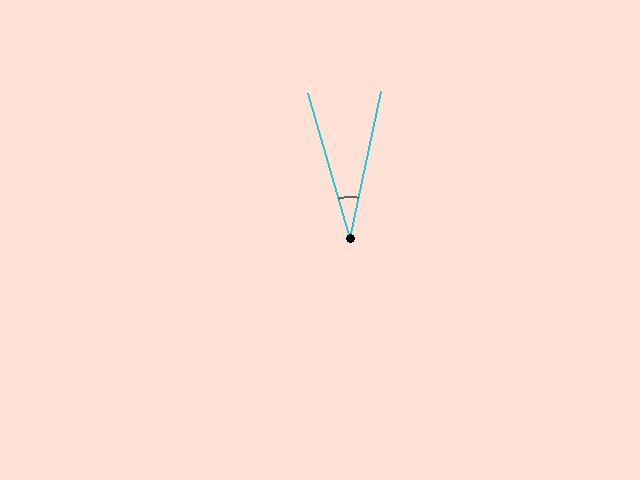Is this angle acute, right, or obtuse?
It is acute.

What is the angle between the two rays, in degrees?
Approximately 28 degrees.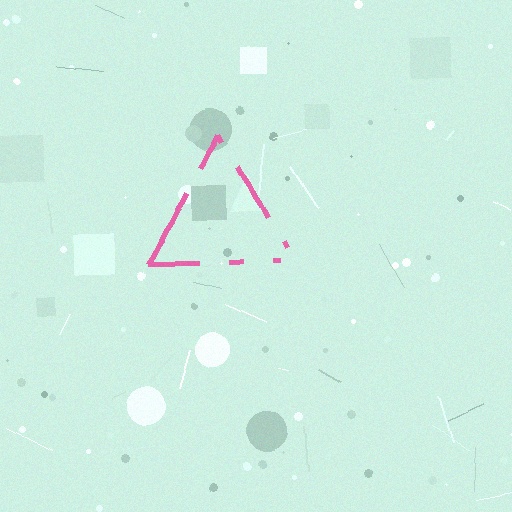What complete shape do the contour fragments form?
The contour fragments form a triangle.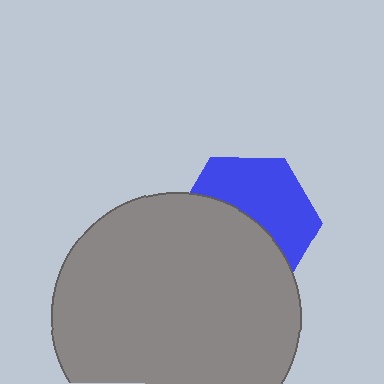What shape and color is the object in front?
The object in front is a gray circle.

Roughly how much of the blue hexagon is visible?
About half of it is visible (roughly 49%).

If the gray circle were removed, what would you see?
You would see the complete blue hexagon.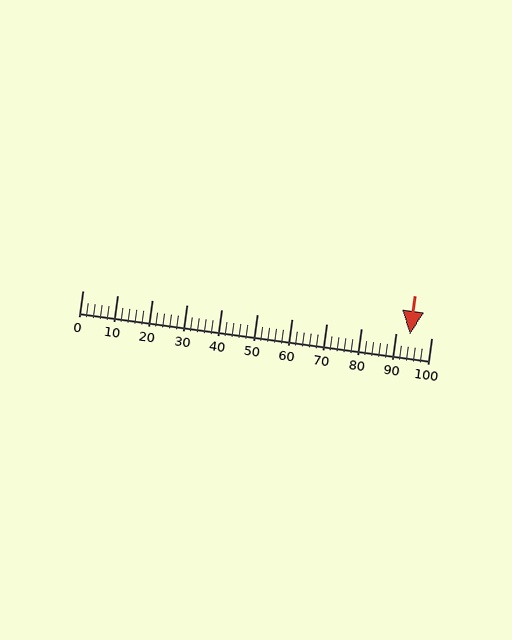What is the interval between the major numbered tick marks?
The major tick marks are spaced 10 units apart.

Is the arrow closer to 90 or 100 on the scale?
The arrow is closer to 90.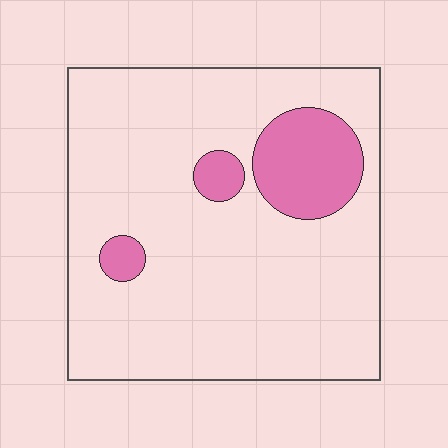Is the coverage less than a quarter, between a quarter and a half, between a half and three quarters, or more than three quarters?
Less than a quarter.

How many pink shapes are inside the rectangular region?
3.